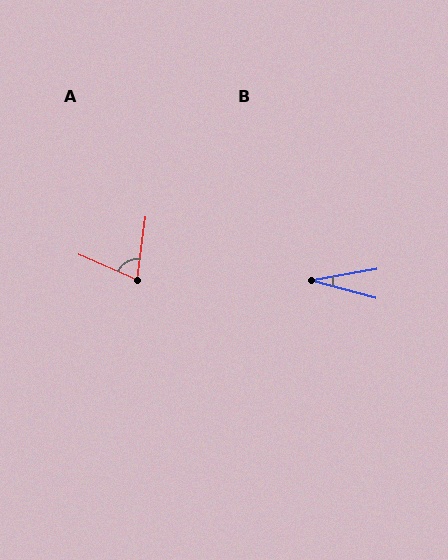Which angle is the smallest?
B, at approximately 25 degrees.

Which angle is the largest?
A, at approximately 74 degrees.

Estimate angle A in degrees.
Approximately 74 degrees.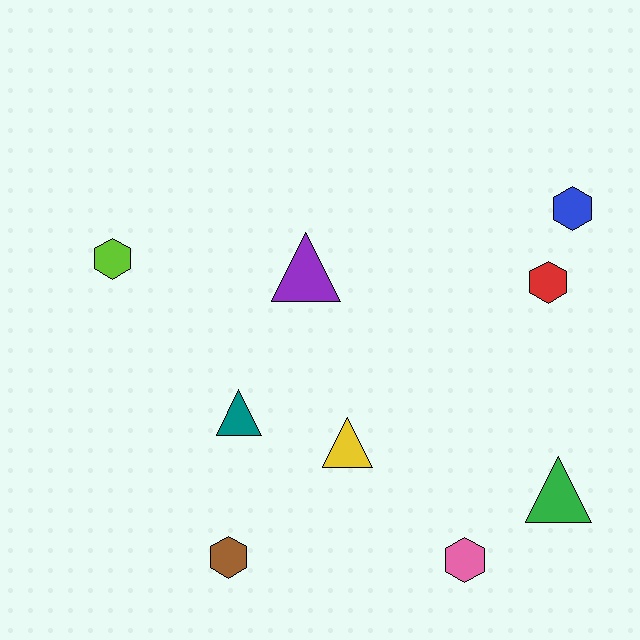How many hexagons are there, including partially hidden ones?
There are 5 hexagons.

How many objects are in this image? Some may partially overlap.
There are 9 objects.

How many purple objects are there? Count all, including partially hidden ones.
There is 1 purple object.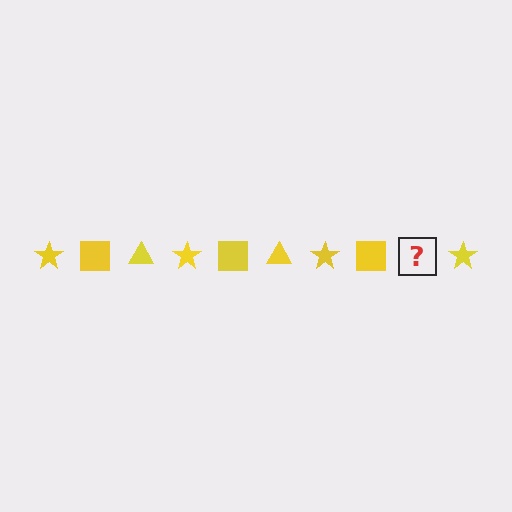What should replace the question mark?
The question mark should be replaced with a yellow triangle.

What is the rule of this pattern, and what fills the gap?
The rule is that the pattern cycles through star, square, triangle shapes in yellow. The gap should be filled with a yellow triangle.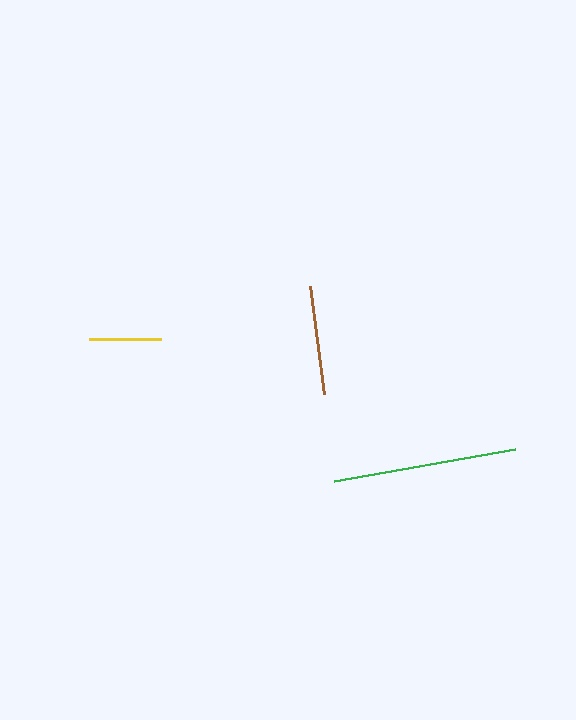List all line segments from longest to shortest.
From longest to shortest: green, brown, yellow.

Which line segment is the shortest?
The yellow line is the shortest at approximately 72 pixels.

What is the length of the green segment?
The green segment is approximately 184 pixels long.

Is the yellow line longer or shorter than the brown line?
The brown line is longer than the yellow line.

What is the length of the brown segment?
The brown segment is approximately 109 pixels long.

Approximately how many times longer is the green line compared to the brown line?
The green line is approximately 1.7 times the length of the brown line.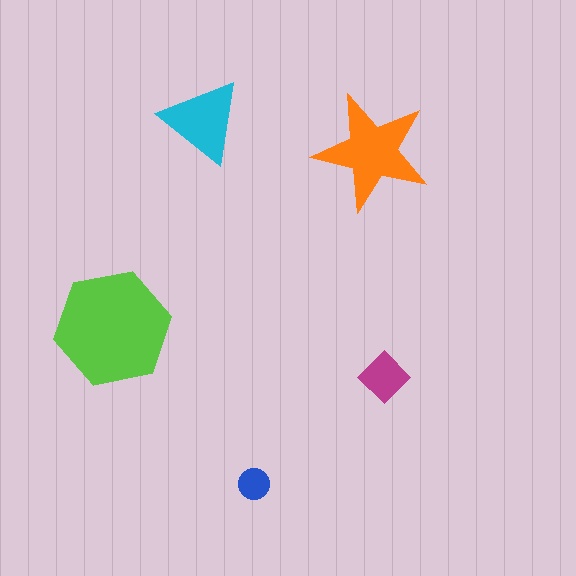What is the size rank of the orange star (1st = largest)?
2nd.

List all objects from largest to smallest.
The lime hexagon, the orange star, the cyan triangle, the magenta diamond, the blue circle.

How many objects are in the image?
There are 5 objects in the image.